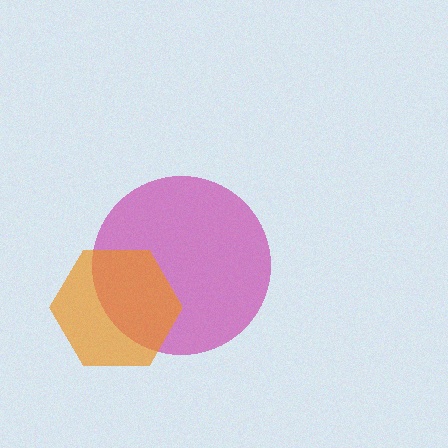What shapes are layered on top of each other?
The layered shapes are: a magenta circle, an orange hexagon.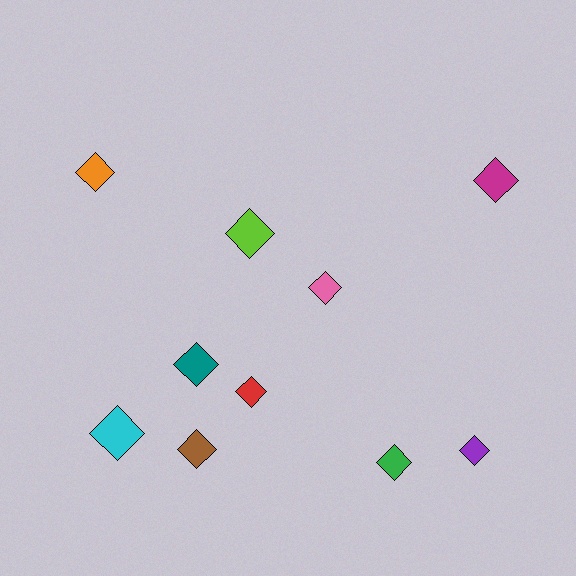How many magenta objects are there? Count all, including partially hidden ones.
There is 1 magenta object.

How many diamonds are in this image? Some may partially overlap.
There are 10 diamonds.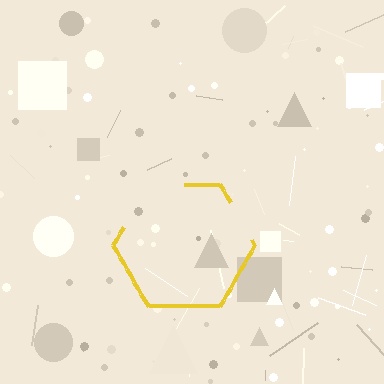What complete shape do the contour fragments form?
The contour fragments form a hexagon.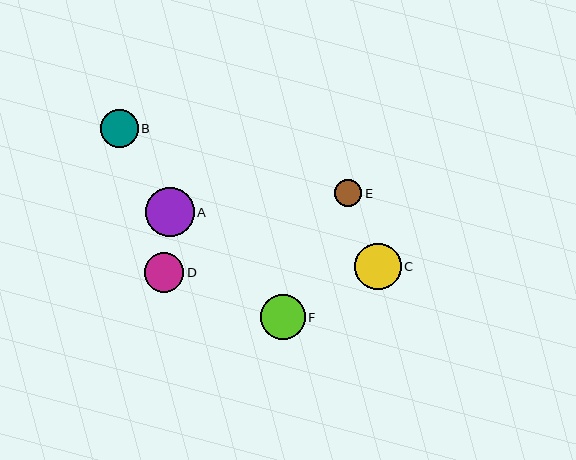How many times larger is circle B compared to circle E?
Circle B is approximately 1.4 times the size of circle E.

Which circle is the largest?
Circle A is the largest with a size of approximately 49 pixels.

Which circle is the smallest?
Circle E is the smallest with a size of approximately 28 pixels.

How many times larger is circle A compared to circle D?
Circle A is approximately 1.2 times the size of circle D.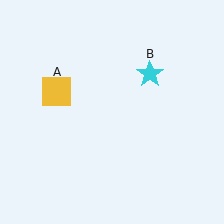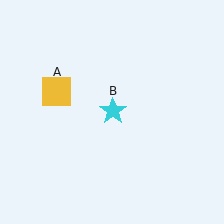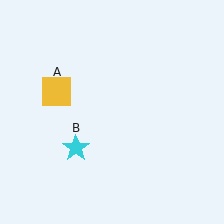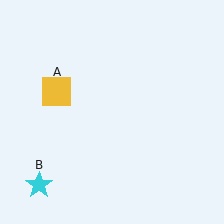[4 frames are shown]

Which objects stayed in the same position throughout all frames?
Yellow square (object A) remained stationary.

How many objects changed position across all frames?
1 object changed position: cyan star (object B).